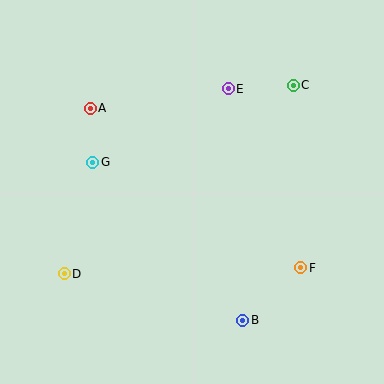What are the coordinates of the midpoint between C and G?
The midpoint between C and G is at (193, 124).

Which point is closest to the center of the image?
Point G at (93, 162) is closest to the center.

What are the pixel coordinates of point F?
Point F is at (301, 268).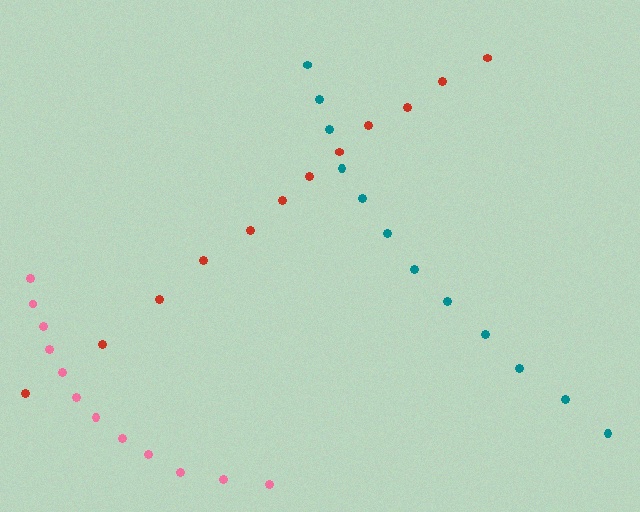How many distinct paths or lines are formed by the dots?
There are 3 distinct paths.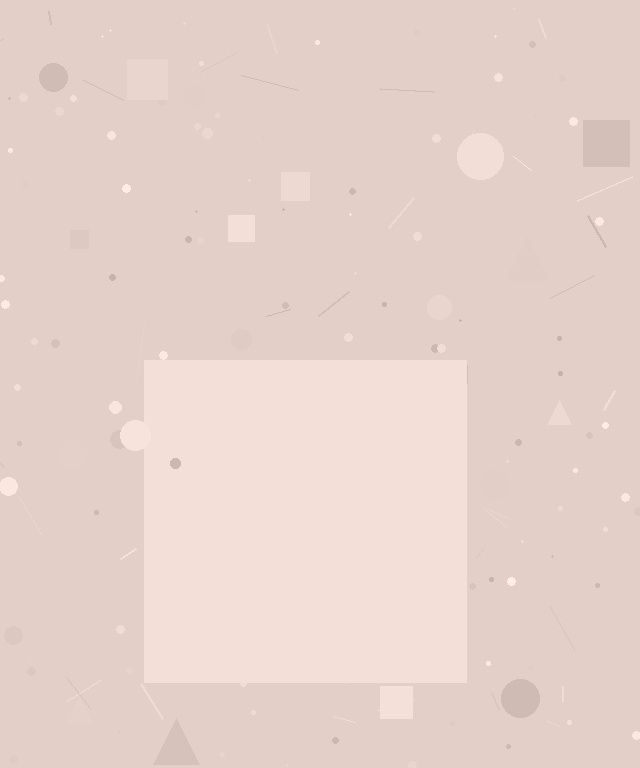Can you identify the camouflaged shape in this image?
The camouflaged shape is a square.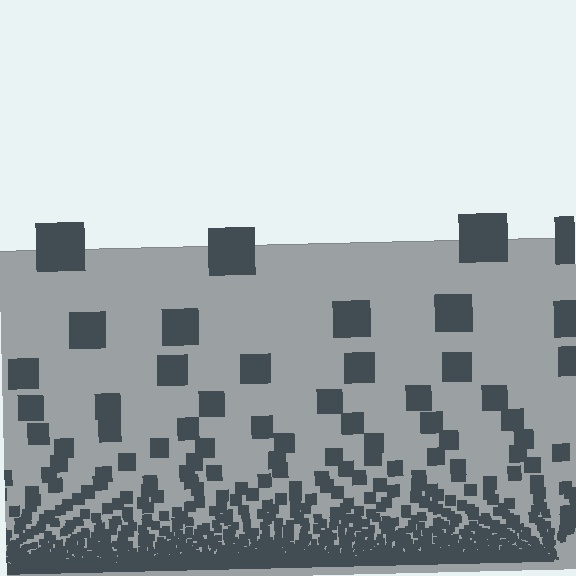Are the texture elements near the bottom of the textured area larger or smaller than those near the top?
Smaller. The gradient is inverted — elements near the bottom are smaller and denser.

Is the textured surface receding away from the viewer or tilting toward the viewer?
The surface appears to tilt toward the viewer. Texture elements get larger and sparser toward the top.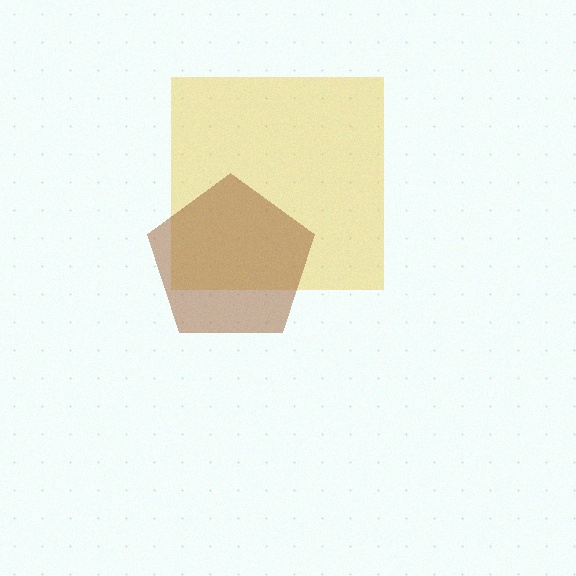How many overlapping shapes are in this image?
There are 2 overlapping shapes in the image.